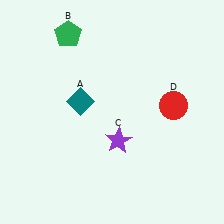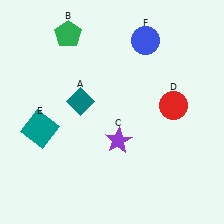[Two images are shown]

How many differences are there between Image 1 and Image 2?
There are 2 differences between the two images.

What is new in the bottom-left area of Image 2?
A teal square (E) was added in the bottom-left area of Image 2.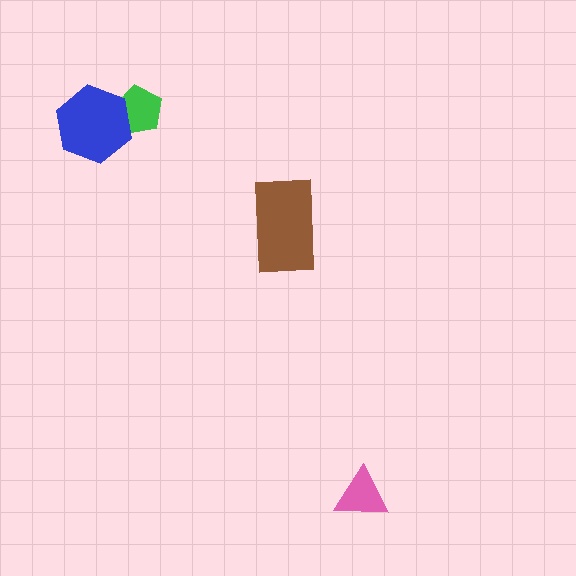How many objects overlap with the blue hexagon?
1 object overlaps with the blue hexagon.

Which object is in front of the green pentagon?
The blue hexagon is in front of the green pentagon.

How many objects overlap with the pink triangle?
0 objects overlap with the pink triangle.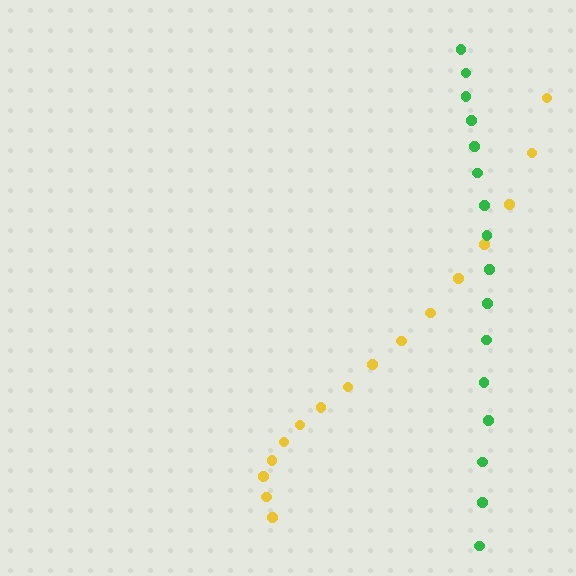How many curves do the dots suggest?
There are 2 distinct paths.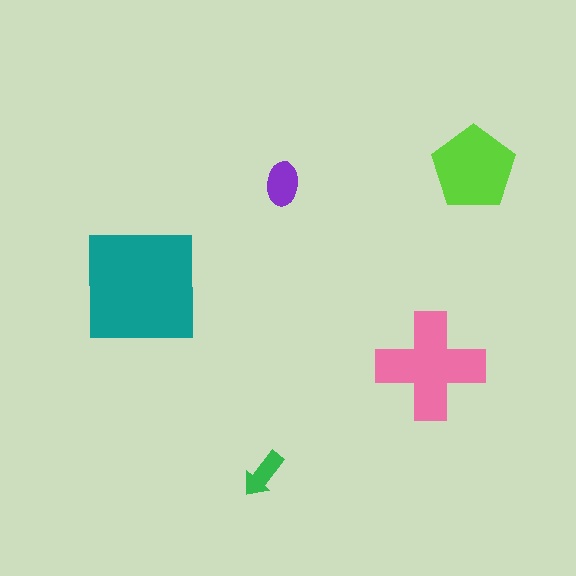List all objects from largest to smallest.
The teal square, the pink cross, the lime pentagon, the purple ellipse, the green arrow.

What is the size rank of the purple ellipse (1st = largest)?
4th.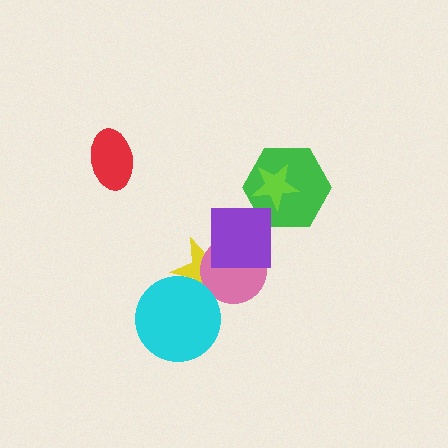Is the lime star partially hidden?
No, no other shape covers it.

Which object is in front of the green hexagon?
The lime star is in front of the green hexagon.